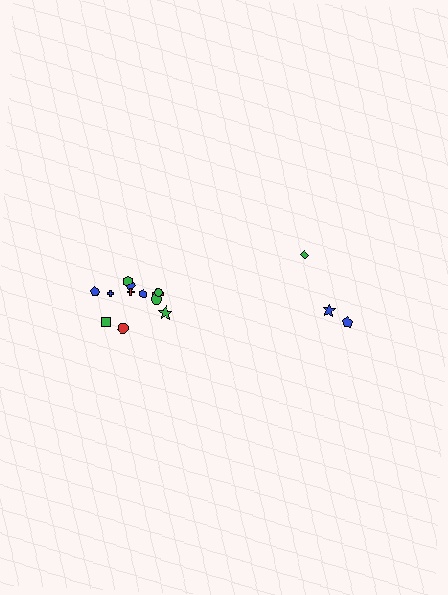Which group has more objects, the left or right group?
The left group.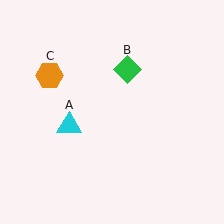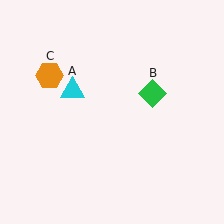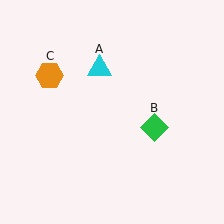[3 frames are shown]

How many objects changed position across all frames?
2 objects changed position: cyan triangle (object A), green diamond (object B).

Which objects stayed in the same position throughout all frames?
Orange hexagon (object C) remained stationary.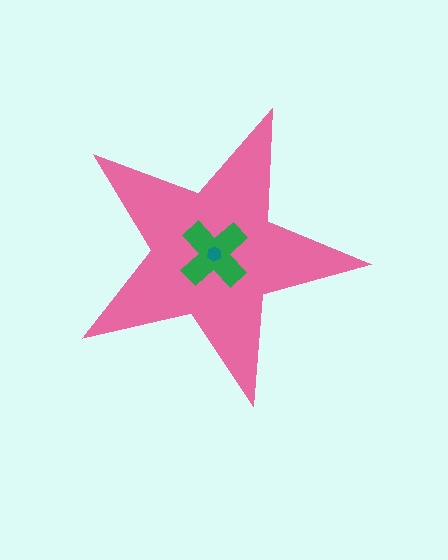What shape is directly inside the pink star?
The green cross.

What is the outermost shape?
The pink star.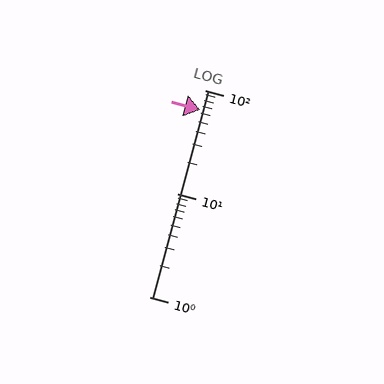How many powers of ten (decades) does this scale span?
The scale spans 2 decades, from 1 to 100.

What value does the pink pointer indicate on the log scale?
The pointer indicates approximately 65.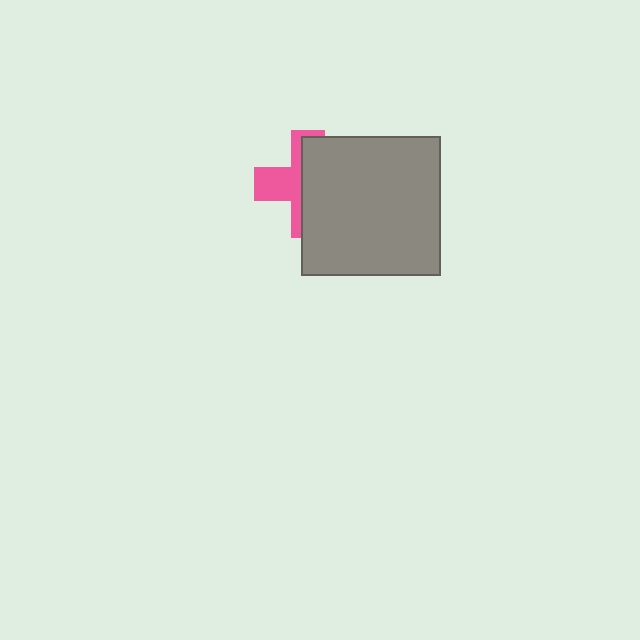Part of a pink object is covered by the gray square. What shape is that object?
It is a cross.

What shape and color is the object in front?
The object in front is a gray square.